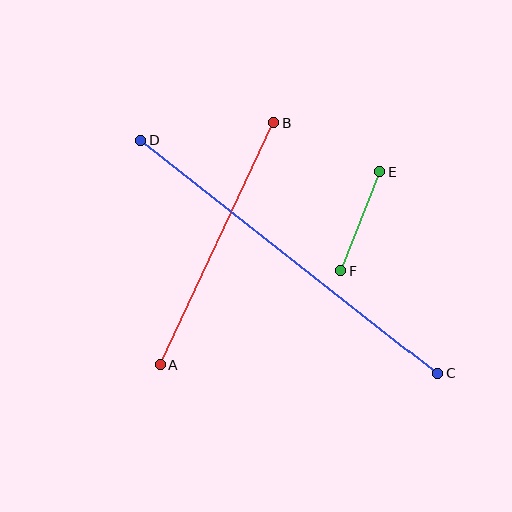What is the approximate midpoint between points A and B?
The midpoint is at approximately (217, 244) pixels.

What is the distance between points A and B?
The distance is approximately 267 pixels.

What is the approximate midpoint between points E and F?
The midpoint is at approximately (360, 221) pixels.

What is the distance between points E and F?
The distance is approximately 106 pixels.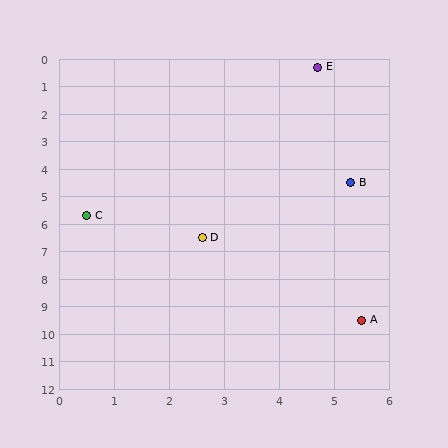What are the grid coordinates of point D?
Point D is at approximately (2.6, 6.5).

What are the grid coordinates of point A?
Point A is at approximately (5.5, 9.5).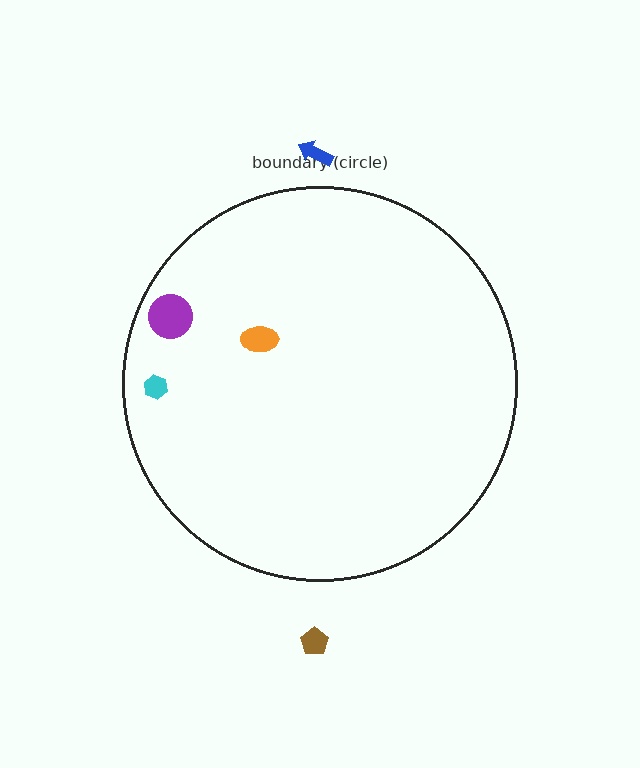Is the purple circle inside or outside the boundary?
Inside.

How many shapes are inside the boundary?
3 inside, 2 outside.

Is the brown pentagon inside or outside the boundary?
Outside.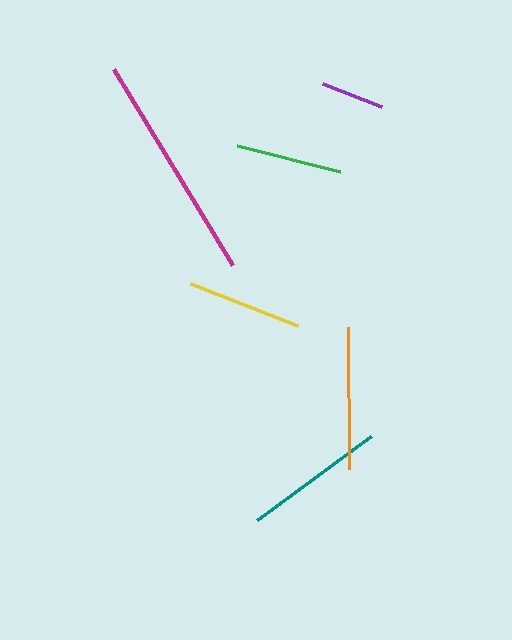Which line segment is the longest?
The magenta line is the longest at approximately 230 pixels.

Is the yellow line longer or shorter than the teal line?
The teal line is longer than the yellow line.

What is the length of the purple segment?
The purple segment is approximately 63 pixels long.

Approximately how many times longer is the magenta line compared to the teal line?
The magenta line is approximately 1.6 times the length of the teal line.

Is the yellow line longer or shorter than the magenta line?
The magenta line is longer than the yellow line.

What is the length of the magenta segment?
The magenta segment is approximately 230 pixels long.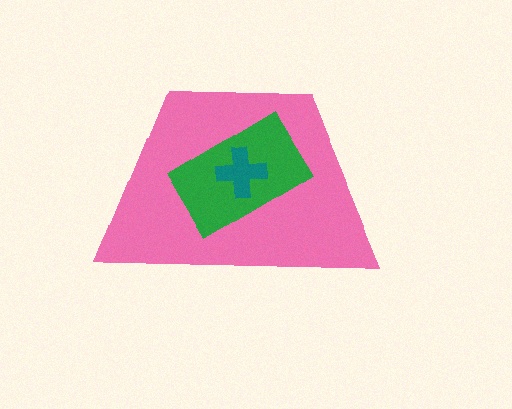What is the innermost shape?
The teal cross.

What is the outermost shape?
The pink trapezoid.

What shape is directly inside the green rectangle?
The teal cross.